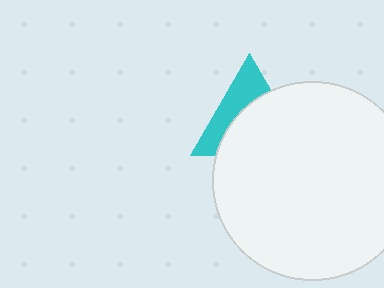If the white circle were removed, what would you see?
You would see the complete cyan triangle.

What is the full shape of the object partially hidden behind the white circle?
The partially hidden object is a cyan triangle.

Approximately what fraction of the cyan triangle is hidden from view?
Roughly 59% of the cyan triangle is hidden behind the white circle.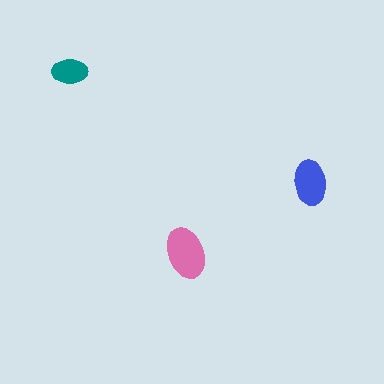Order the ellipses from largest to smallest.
the pink one, the blue one, the teal one.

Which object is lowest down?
The pink ellipse is bottommost.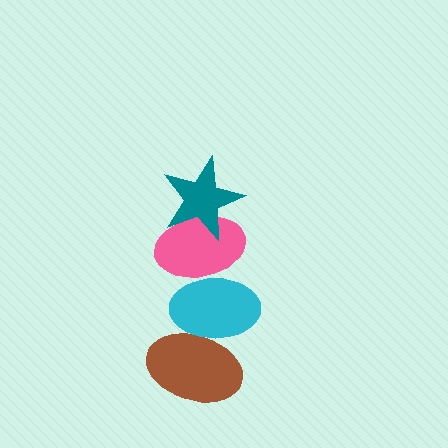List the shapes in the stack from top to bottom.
From top to bottom: the teal star, the pink ellipse, the cyan ellipse, the brown ellipse.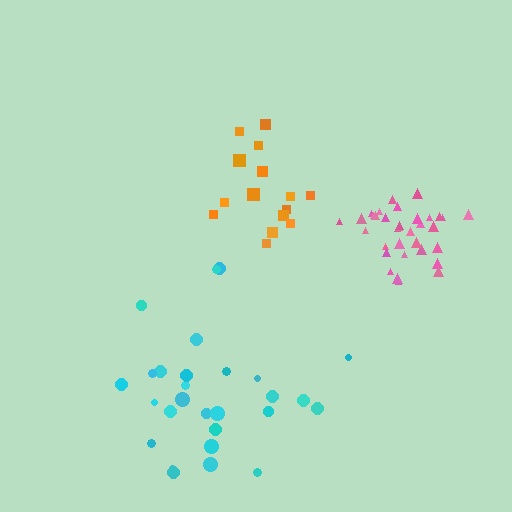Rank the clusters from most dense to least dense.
pink, cyan, orange.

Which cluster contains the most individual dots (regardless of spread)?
Pink (34).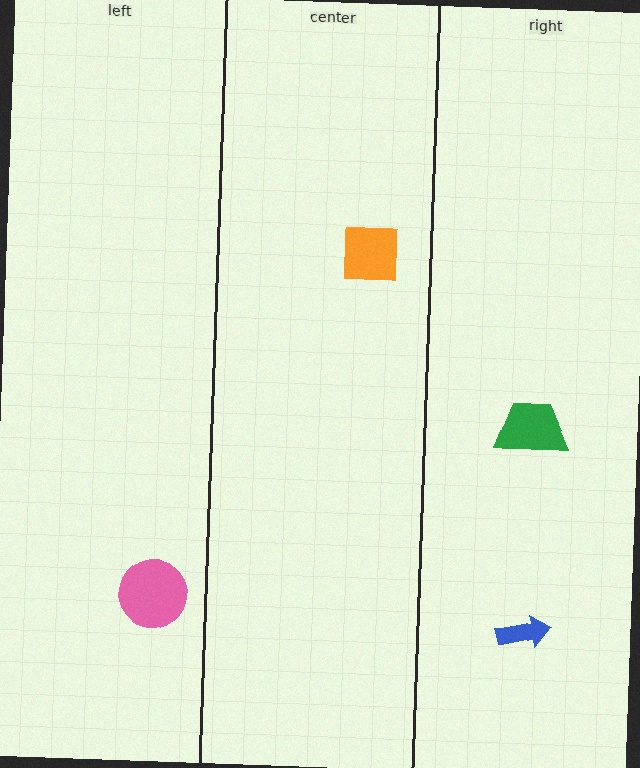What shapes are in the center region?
The orange square.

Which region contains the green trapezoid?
The right region.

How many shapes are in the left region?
1.